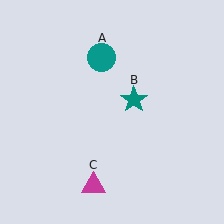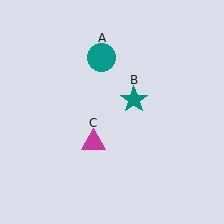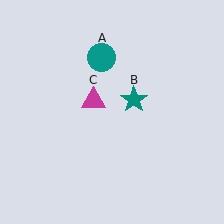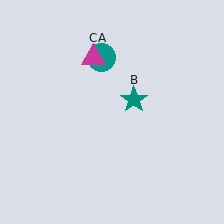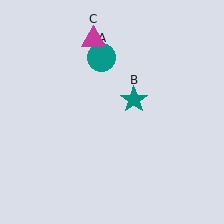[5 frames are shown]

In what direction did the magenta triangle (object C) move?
The magenta triangle (object C) moved up.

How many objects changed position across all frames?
1 object changed position: magenta triangle (object C).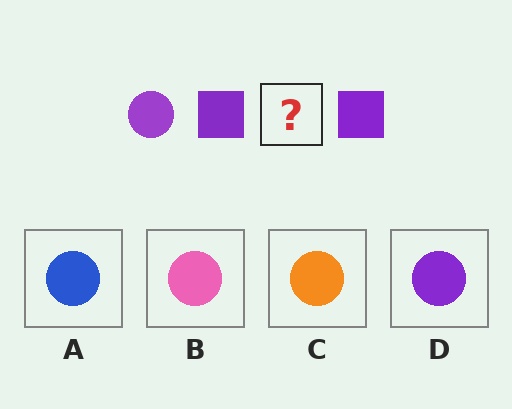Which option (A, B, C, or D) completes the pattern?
D.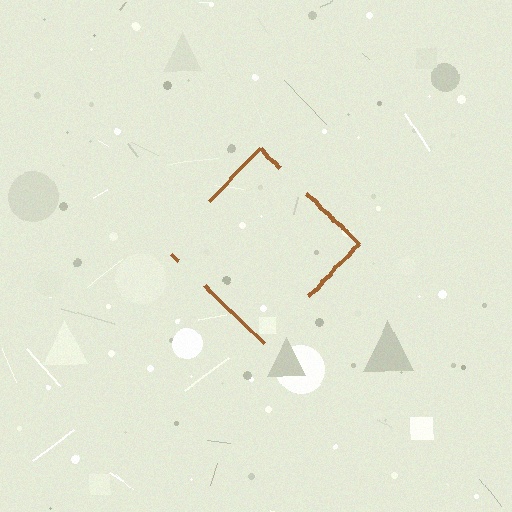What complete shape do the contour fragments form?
The contour fragments form a diamond.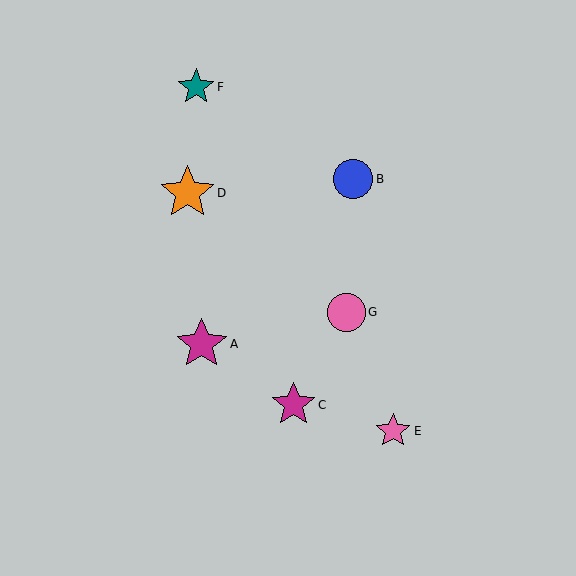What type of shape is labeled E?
Shape E is a pink star.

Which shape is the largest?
The orange star (labeled D) is the largest.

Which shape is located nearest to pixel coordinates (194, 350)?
The magenta star (labeled A) at (202, 344) is nearest to that location.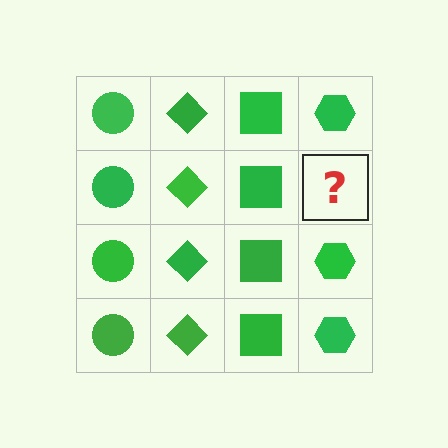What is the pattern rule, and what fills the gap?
The rule is that each column has a consistent shape. The gap should be filled with a green hexagon.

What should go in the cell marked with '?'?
The missing cell should contain a green hexagon.